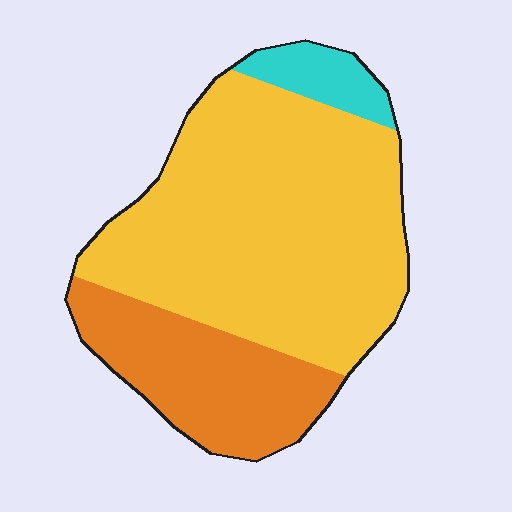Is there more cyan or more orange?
Orange.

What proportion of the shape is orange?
Orange takes up between a quarter and a half of the shape.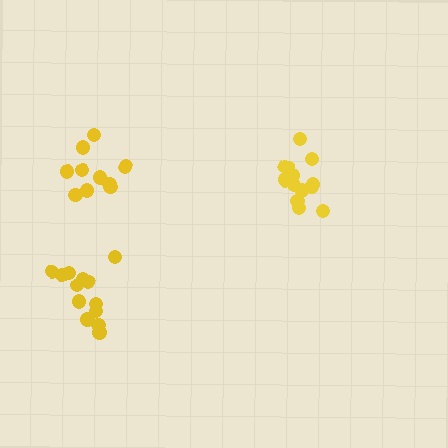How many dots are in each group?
Group 1: 10 dots, Group 2: 13 dots, Group 3: 13 dots (36 total).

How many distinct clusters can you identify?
There are 3 distinct clusters.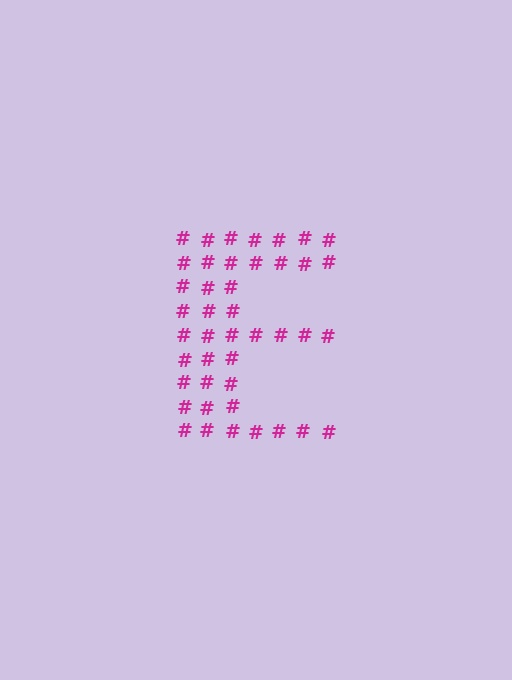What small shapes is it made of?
It is made of small hash symbols.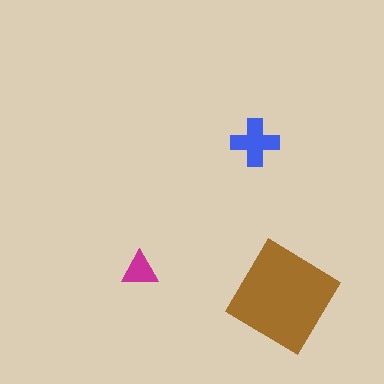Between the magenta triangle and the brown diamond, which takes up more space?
The brown diamond.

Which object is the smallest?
The magenta triangle.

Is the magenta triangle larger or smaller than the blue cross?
Smaller.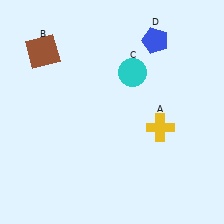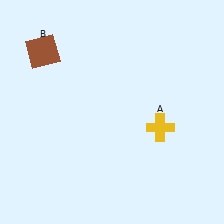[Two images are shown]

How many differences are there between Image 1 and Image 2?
There are 2 differences between the two images.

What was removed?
The blue pentagon (D), the cyan circle (C) were removed in Image 2.